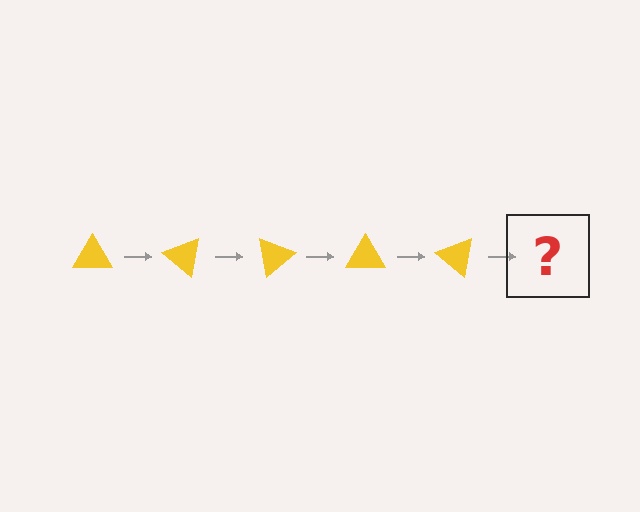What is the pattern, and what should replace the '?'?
The pattern is that the triangle rotates 40 degrees each step. The '?' should be a yellow triangle rotated 200 degrees.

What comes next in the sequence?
The next element should be a yellow triangle rotated 200 degrees.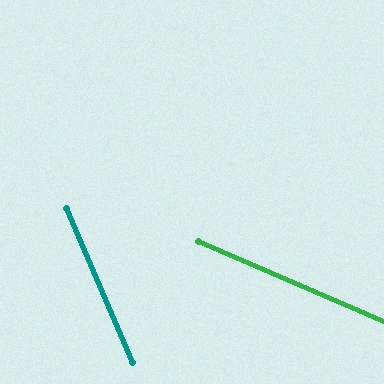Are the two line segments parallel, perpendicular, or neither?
Neither parallel nor perpendicular — they differ by about 43°.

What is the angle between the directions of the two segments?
Approximately 43 degrees.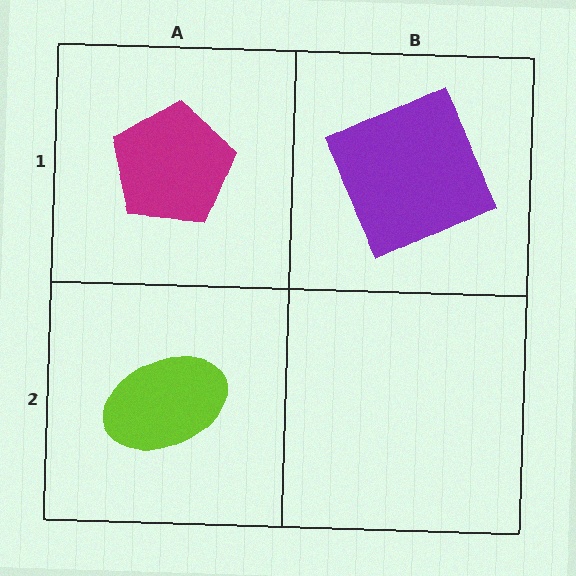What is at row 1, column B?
A purple square.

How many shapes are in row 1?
2 shapes.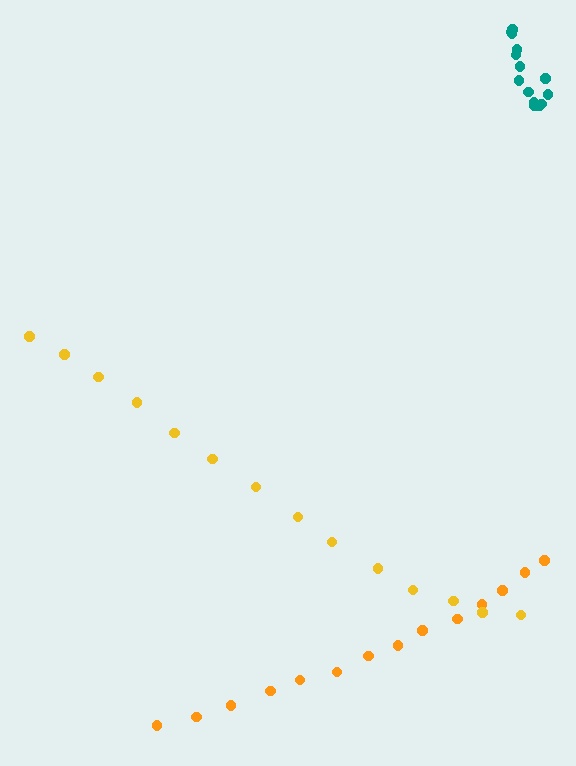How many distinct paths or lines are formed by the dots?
There are 3 distinct paths.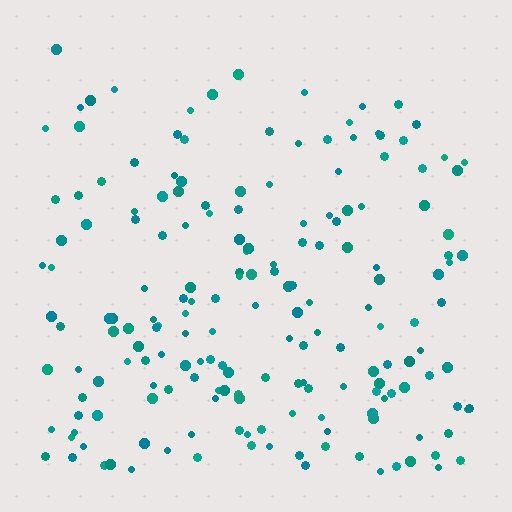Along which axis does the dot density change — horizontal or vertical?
Vertical.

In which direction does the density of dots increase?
From top to bottom, with the bottom side densest.